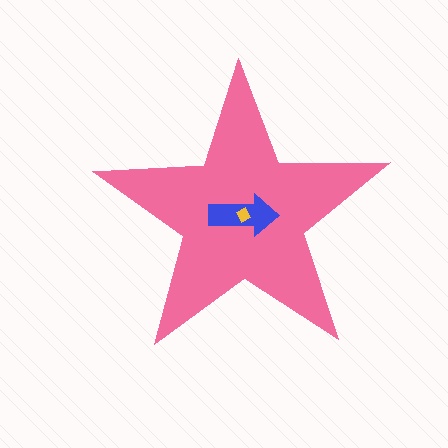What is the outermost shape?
The pink star.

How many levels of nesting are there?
3.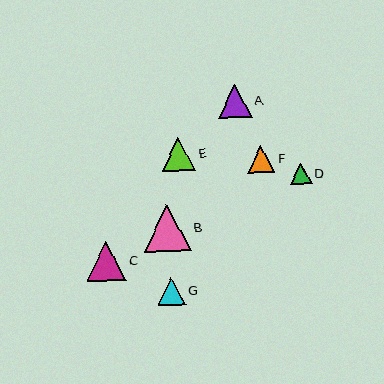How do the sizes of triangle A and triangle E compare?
Triangle A and triangle E are approximately the same size.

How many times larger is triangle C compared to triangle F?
Triangle C is approximately 1.5 times the size of triangle F.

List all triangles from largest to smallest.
From largest to smallest: B, C, A, E, G, F, D.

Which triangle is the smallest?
Triangle D is the smallest with a size of approximately 21 pixels.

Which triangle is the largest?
Triangle B is the largest with a size of approximately 47 pixels.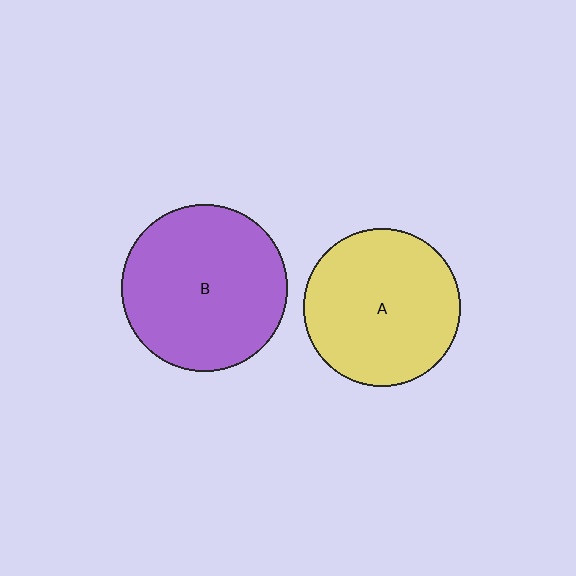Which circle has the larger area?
Circle B (purple).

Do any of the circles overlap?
No, none of the circles overlap.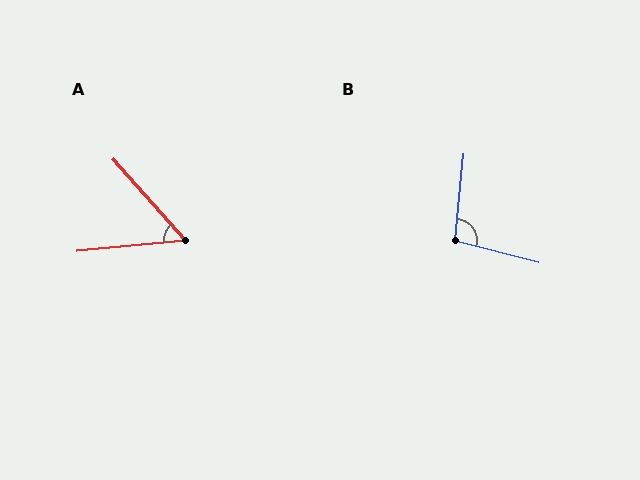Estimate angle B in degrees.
Approximately 98 degrees.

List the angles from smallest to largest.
A (54°), B (98°).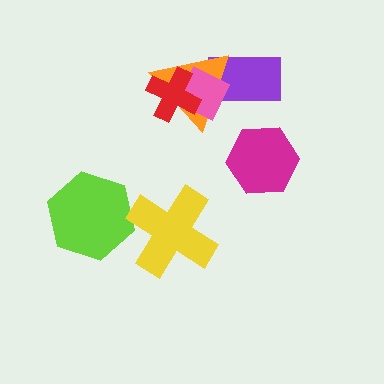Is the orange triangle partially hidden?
Yes, it is partially covered by another shape.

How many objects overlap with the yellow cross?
1 object overlaps with the yellow cross.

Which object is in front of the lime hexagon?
The yellow cross is in front of the lime hexagon.